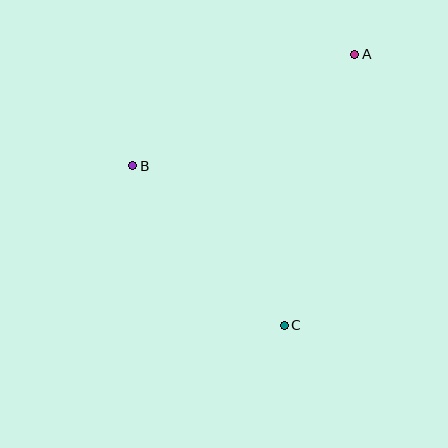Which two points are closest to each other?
Points B and C are closest to each other.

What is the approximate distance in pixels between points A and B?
The distance between A and B is approximately 249 pixels.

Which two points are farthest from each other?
Points A and C are farthest from each other.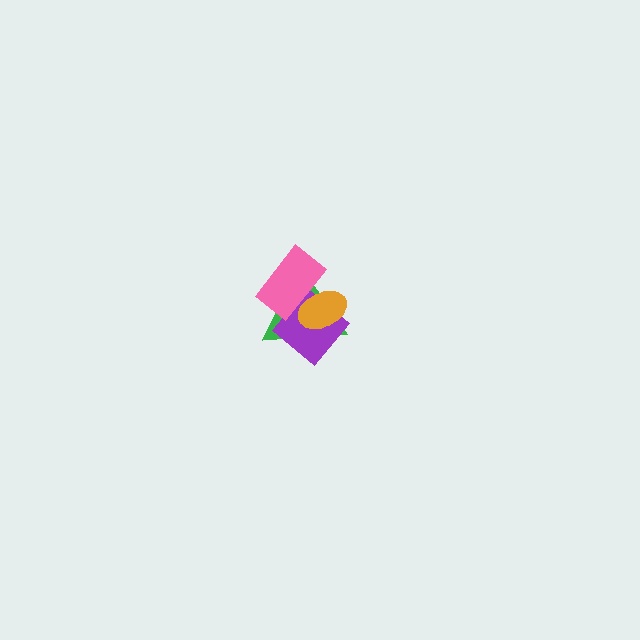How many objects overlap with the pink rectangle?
3 objects overlap with the pink rectangle.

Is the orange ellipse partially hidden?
No, no other shape covers it.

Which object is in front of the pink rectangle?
The orange ellipse is in front of the pink rectangle.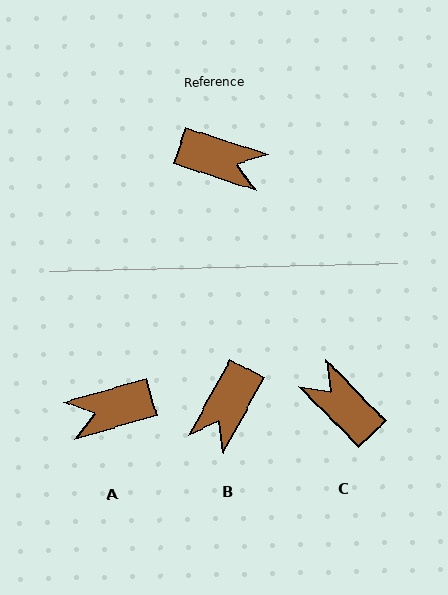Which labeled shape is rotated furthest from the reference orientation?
C, about 153 degrees away.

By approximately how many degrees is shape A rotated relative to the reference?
Approximately 145 degrees clockwise.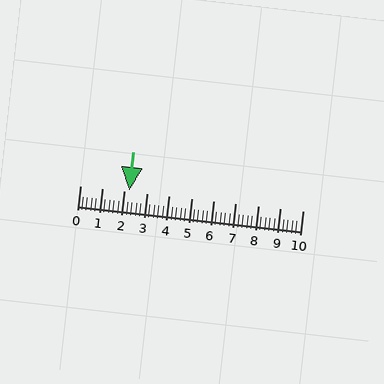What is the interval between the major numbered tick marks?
The major tick marks are spaced 1 units apart.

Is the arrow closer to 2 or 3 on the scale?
The arrow is closer to 2.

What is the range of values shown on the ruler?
The ruler shows values from 0 to 10.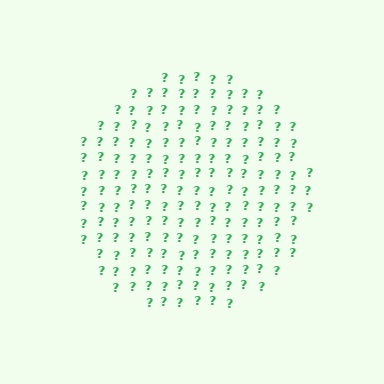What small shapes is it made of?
It is made of small question marks.